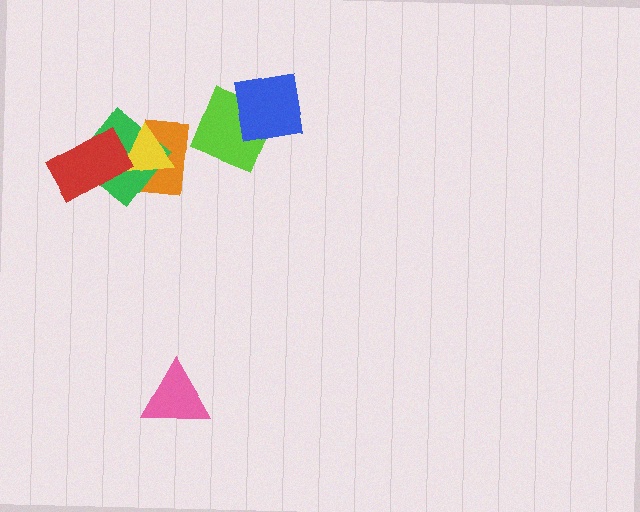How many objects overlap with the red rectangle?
2 objects overlap with the red rectangle.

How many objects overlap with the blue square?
1 object overlaps with the blue square.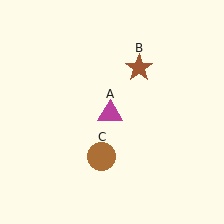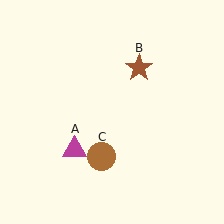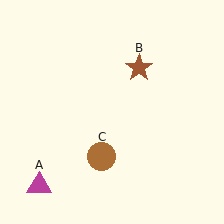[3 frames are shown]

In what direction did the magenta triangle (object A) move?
The magenta triangle (object A) moved down and to the left.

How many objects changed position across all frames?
1 object changed position: magenta triangle (object A).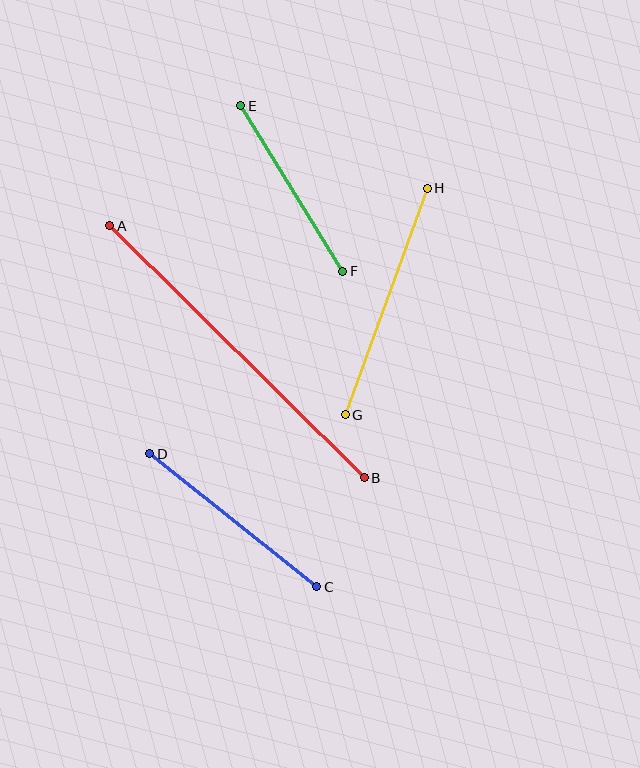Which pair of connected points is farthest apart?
Points A and B are farthest apart.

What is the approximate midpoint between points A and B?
The midpoint is at approximately (237, 352) pixels.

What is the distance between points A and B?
The distance is approximately 358 pixels.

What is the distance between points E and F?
The distance is approximately 194 pixels.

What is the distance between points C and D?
The distance is approximately 214 pixels.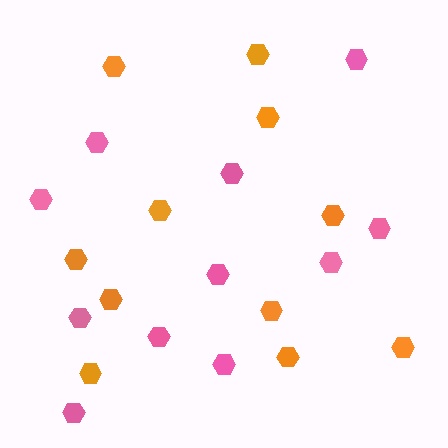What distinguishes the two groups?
There are 2 groups: one group of orange hexagons (11) and one group of pink hexagons (11).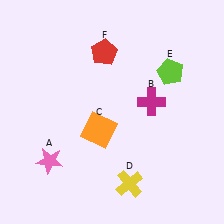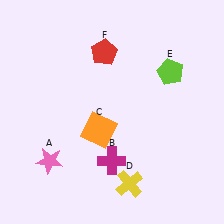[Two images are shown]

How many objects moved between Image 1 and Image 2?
1 object moved between the two images.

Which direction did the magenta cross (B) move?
The magenta cross (B) moved down.